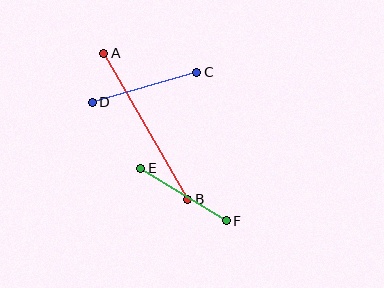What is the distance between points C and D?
The distance is approximately 109 pixels.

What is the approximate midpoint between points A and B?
The midpoint is at approximately (146, 126) pixels.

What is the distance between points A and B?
The distance is approximately 168 pixels.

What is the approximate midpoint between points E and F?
The midpoint is at approximately (183, 195) pixels.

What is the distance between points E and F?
The distance is approximately 100 pixels.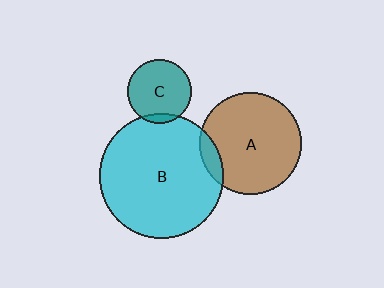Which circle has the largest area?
Circle B (cyan).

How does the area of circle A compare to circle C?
Approximately 2.5 times.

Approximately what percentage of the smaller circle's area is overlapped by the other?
Approximately 10%.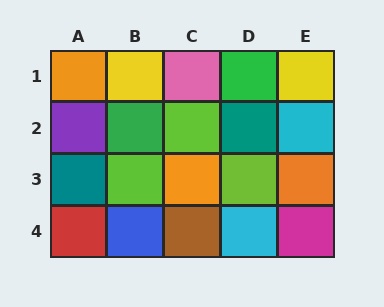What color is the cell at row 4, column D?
Cyan.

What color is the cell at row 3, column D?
Lime.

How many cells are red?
1 cell is red.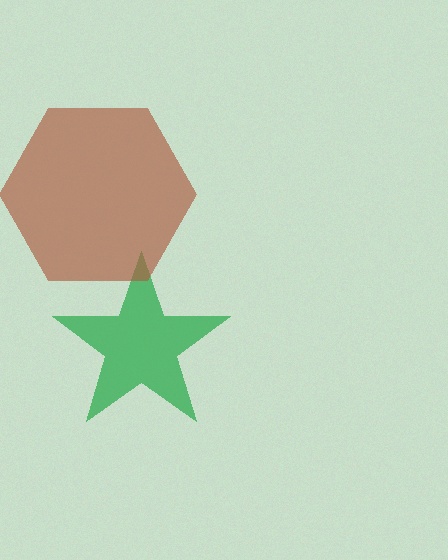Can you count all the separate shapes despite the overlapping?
Yes, there are 2 separate shapes.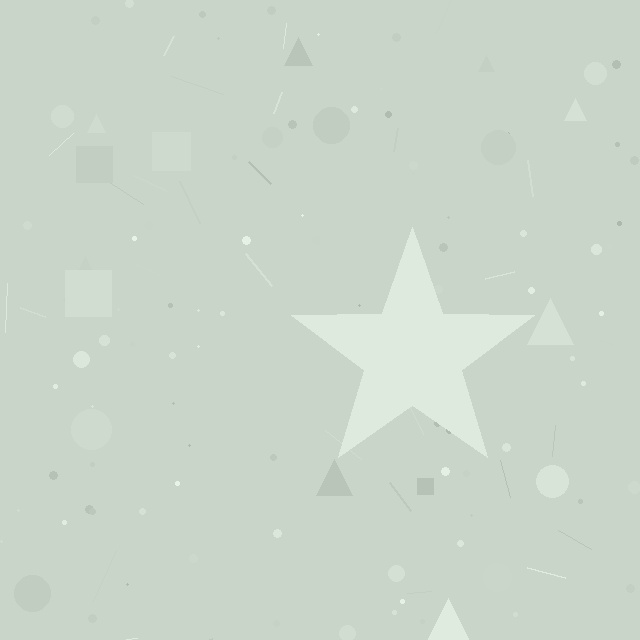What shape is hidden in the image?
A star is hidden in the image.